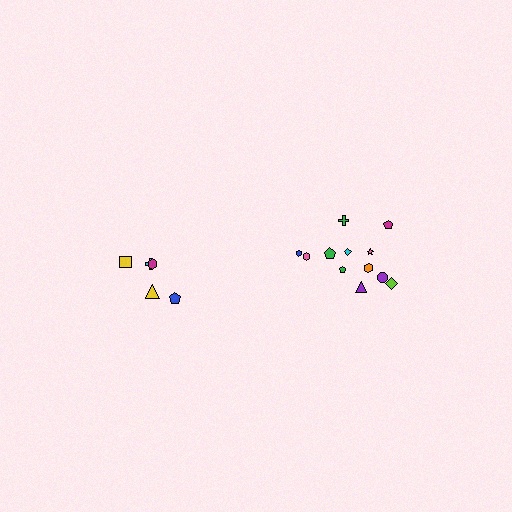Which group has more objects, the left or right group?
The right group.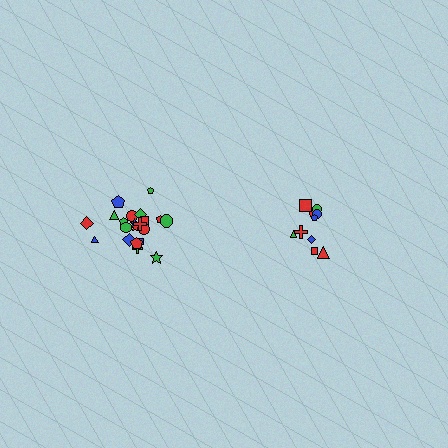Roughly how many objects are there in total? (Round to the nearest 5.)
Roughly 30 objects in total.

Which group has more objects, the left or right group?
The left group.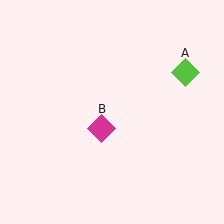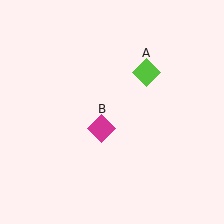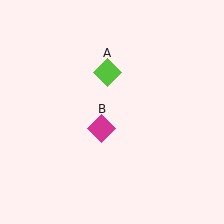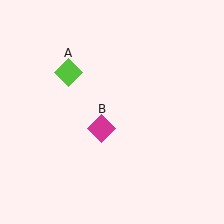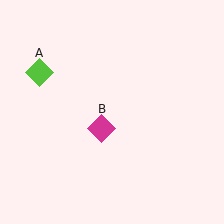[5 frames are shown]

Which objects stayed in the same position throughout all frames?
Magenta diamond (object B) remained stationary.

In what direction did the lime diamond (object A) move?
The lime diamond (object A) moved left.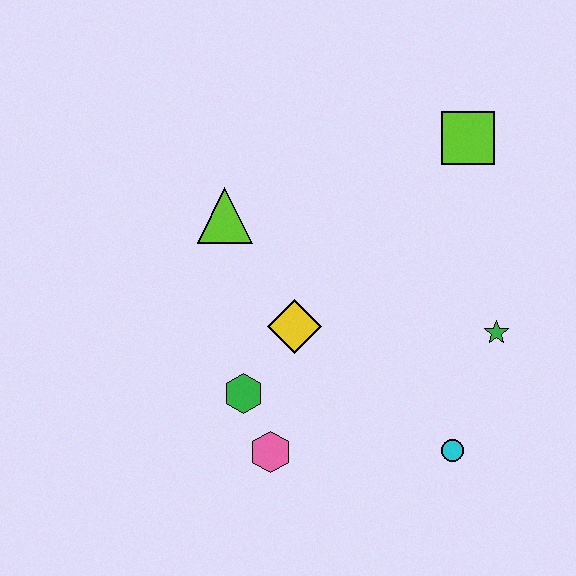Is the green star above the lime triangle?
No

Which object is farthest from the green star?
The lime triangle is farthest from the green star.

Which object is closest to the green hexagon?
The pink hexagon is closest to the green hexagon.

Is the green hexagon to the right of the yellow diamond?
No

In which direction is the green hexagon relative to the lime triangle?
The green hexagon is below the lime triangle.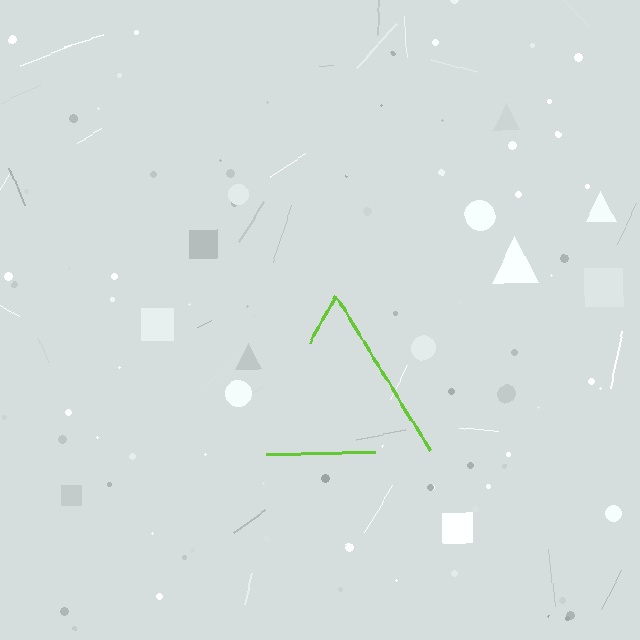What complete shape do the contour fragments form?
The contour fragments form a triangle.